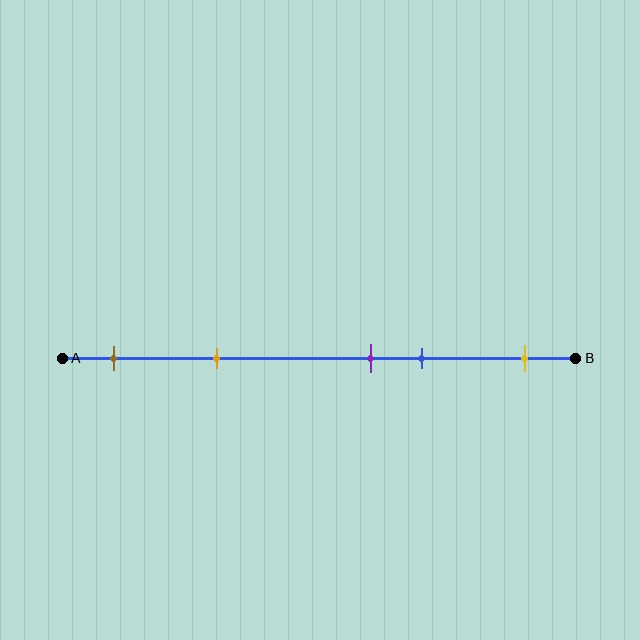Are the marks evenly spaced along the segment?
No, the marks are not evenly spaced.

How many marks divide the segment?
There are 5 marks dividing the segment.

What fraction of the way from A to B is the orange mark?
The orange mark is approximately 30% (0.3) of the way from A to B.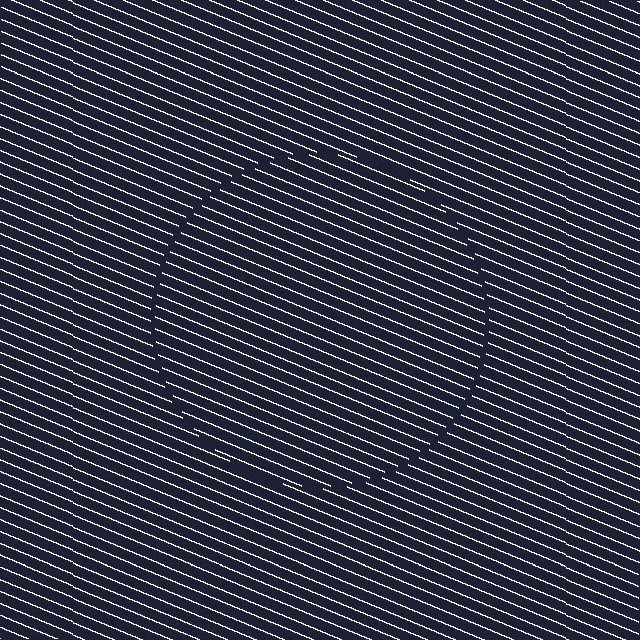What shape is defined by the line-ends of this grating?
An illusory circle. The interior of the shape contains the same grating, shifted by half a period — the contour is defined by the phase discontinuity where line-ends from the inner and outer gratings abut.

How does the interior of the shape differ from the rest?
The interior of the shape contains the same grating, shifted by half a period — the contour is defined by the phase discontinuity where line-ends from the inner and outer gratings abut.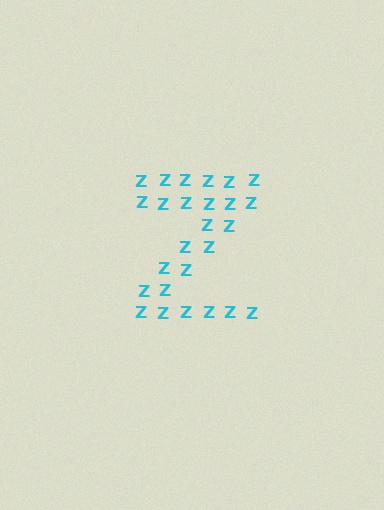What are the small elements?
The small elements are letter Z's.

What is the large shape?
The large shape is the letter Z.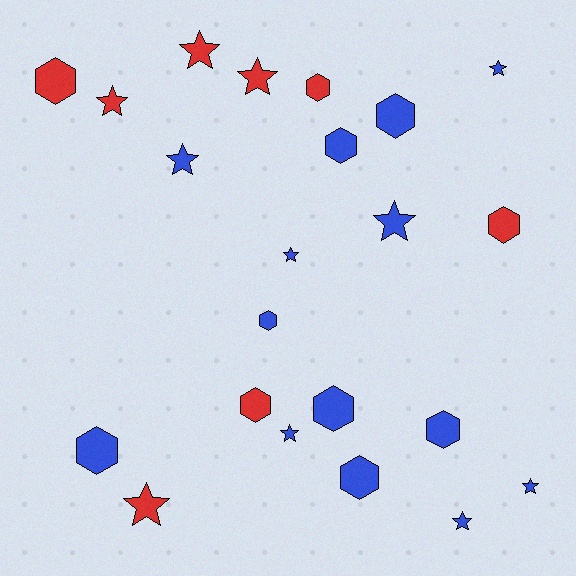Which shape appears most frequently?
Star, with 11 objects.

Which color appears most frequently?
Blue, with 14 objects.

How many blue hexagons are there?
There are 7 blue hexagons.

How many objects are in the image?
There are 22 objects.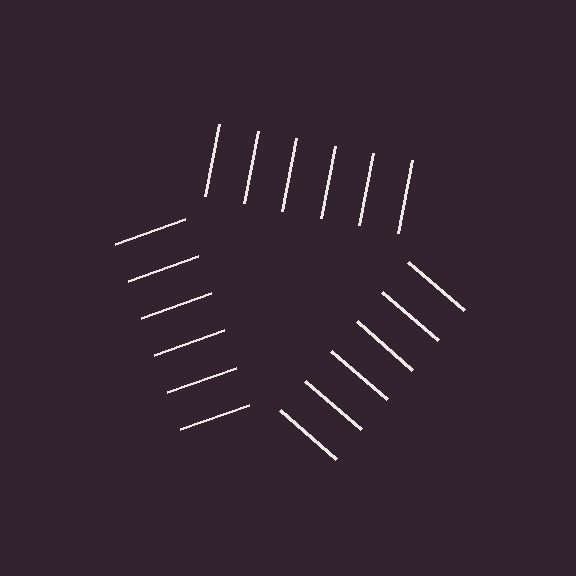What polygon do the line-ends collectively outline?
An illusory triangle — the line segments terminate on its edges but no continuous stroke is drawn.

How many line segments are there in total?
18 — 6 along each of the 3 edges.